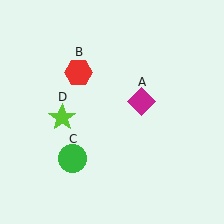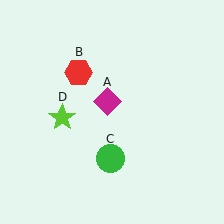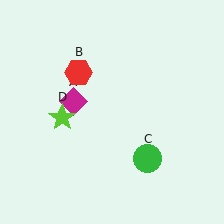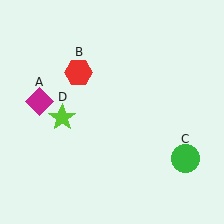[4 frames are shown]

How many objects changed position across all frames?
2 objects changed position: magenta diamond (object A), green circle (object C).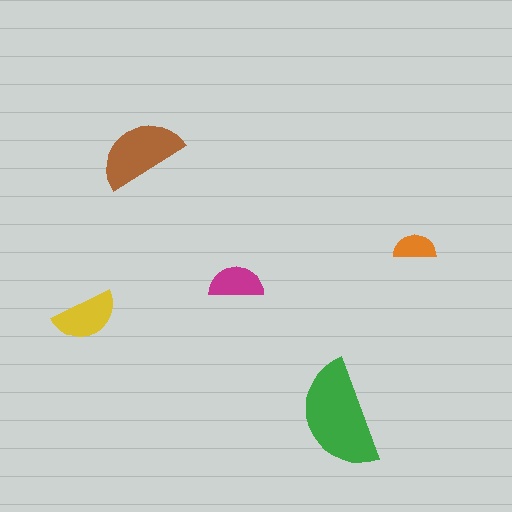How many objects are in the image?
There are 5 objects in the image.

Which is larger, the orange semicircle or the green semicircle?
The green one.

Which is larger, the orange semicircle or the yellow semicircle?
The yellow one.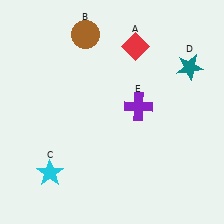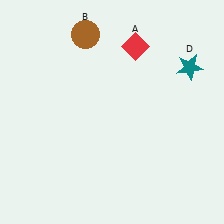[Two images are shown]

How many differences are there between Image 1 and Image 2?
There are 2 differences between the two images.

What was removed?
The purple cross (E), the cyan star (C) were removed in Image 2.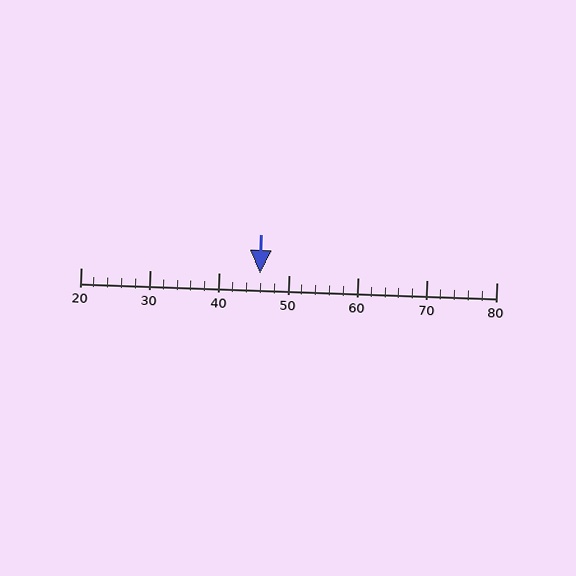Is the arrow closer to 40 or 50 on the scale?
The arrow is closer to 50.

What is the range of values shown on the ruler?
The ruler shows values from 20 to 80.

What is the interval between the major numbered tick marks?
The major tick marks are spaced 10 units apart.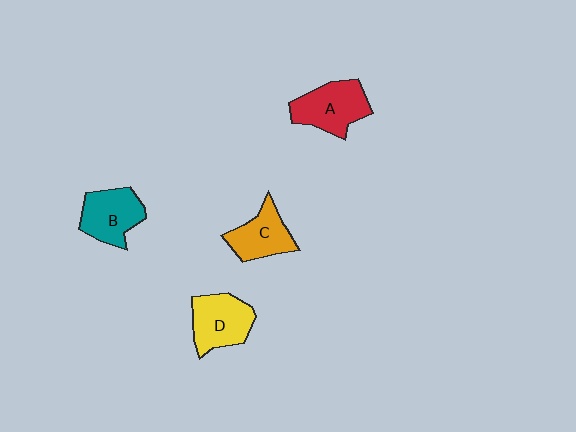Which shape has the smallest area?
Shape C (orange).